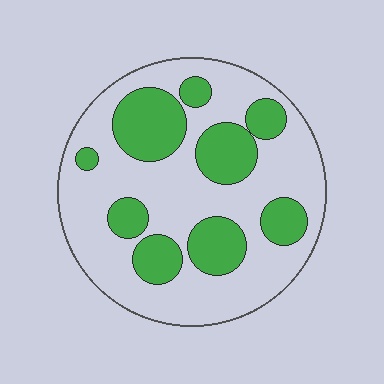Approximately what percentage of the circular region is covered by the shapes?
Approximately 30%.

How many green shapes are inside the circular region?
9.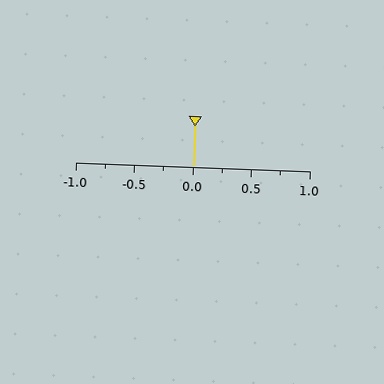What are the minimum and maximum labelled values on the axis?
The axis runs from -1.0 to 1.0.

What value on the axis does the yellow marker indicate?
The marker indicates approximately 0.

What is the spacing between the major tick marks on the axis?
The major ticks are spaced 0.5 apart.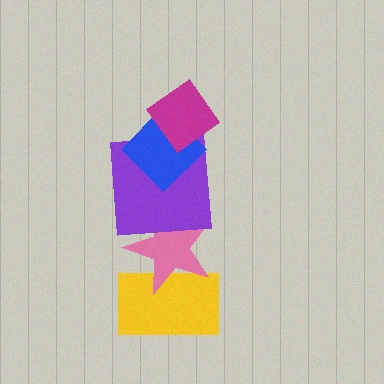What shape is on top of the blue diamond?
The magenta diamond is on top of the blue diamond.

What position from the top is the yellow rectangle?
The yellow rectangle is 5th from the top.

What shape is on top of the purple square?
The blue diamond is on top of the purple square.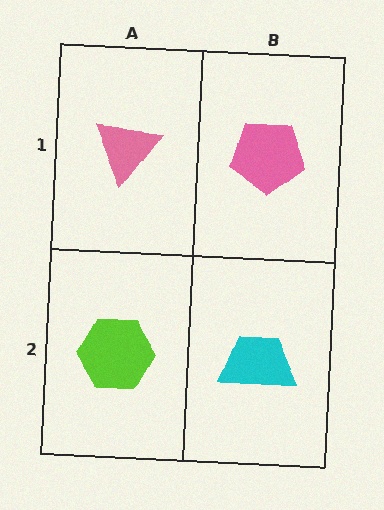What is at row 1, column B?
A pink pentagon.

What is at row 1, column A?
A pink triangle.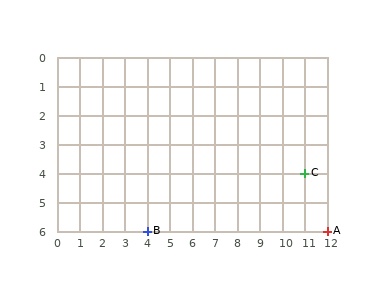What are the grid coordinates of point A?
Point A is at grid coordinates (12, 6).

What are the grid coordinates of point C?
Point C is at grid coordinates (11, 4).